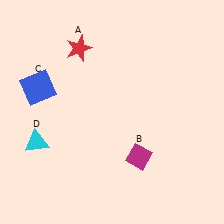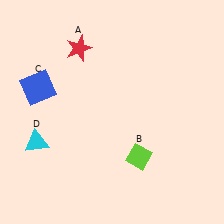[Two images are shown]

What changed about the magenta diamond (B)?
In Image 1, B is magenta. In Image 2, it changed to lime.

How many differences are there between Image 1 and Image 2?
There is 1 difference between the two images.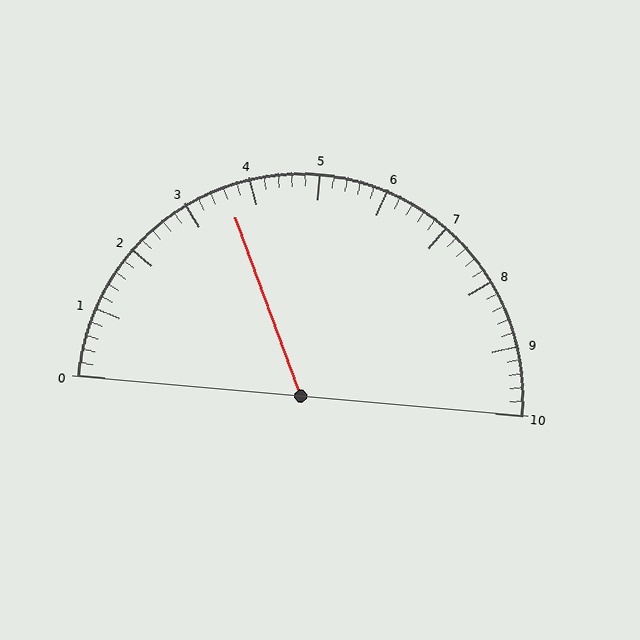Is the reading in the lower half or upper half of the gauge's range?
The reading is in the lower half of the range (0 to 10).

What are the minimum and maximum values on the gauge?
The gauge ranges from 0 to 10.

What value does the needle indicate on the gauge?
The needle indicates approximately 3.6.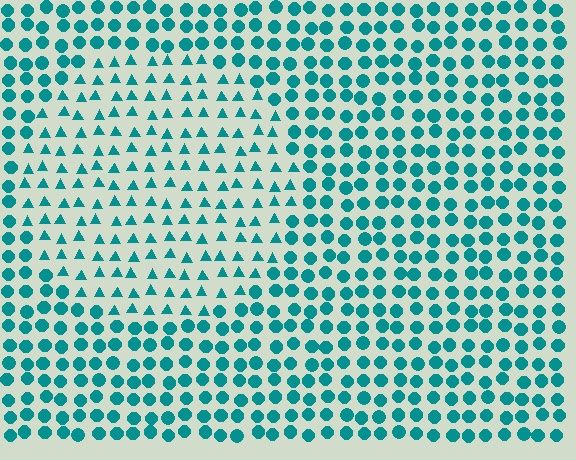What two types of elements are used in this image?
The image uses triangles inside the circle region and circles outside it.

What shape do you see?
I see a circle.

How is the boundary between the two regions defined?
The boundary is defined by a change in element shape: triangles inside vs. circles outside. All elements share the same color and spacing.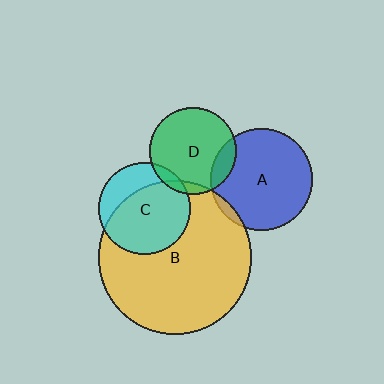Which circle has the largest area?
Circle B (yellow).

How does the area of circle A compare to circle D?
Approximately 1.4 times.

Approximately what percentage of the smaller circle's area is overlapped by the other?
Approximately 10%.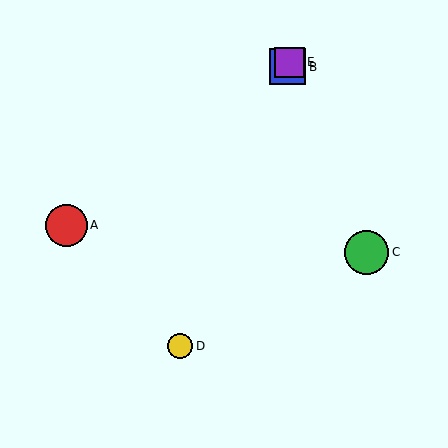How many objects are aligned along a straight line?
3 objects (B, D, E) are aligned along a straight line.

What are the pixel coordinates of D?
Object D is at (180, 346).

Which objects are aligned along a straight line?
Objects B, D, E are aligned along a straight line.